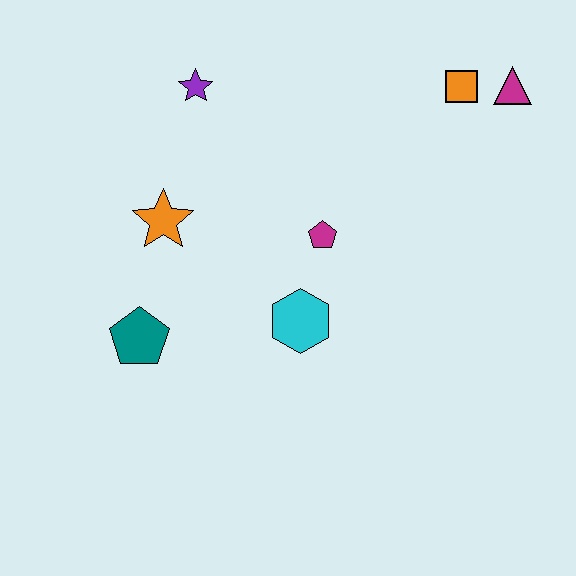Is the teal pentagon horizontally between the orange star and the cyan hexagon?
No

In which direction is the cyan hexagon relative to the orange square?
The cyan hexagon is below the orange square.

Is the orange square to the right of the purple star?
Yes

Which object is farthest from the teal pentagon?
The magenta triangle is farthest from the teal pentagon.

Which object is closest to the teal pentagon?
The orange star is closest to the teal pentagon.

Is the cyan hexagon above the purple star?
No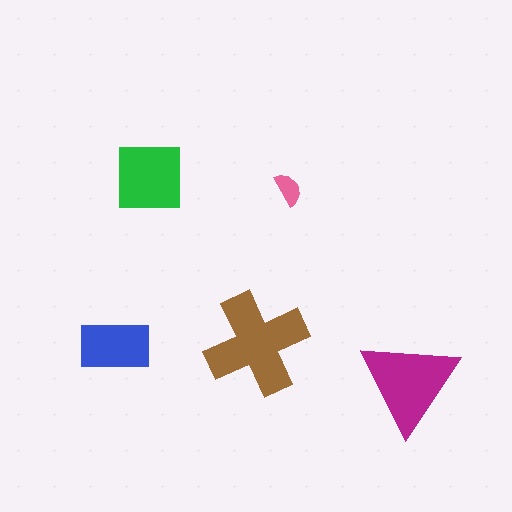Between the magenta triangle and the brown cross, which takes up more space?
The brown cross.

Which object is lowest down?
The magenta triangle is bottommost.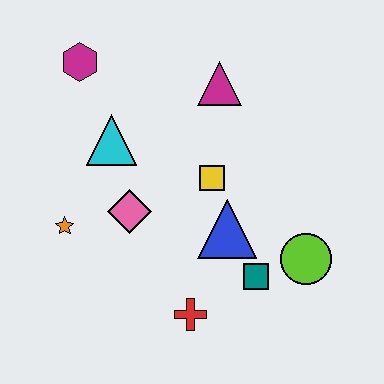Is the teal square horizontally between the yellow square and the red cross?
No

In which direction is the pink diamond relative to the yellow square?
The pink diamond is to the left of the yellow square.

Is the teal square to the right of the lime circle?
No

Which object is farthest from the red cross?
The magenta hexagon is farthest from the red cross.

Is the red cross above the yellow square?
No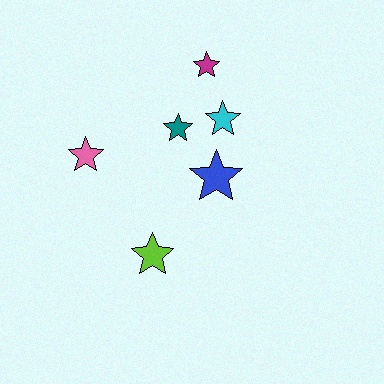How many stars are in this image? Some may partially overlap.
There are 6 stars.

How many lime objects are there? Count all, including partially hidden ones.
There is 1 lime object.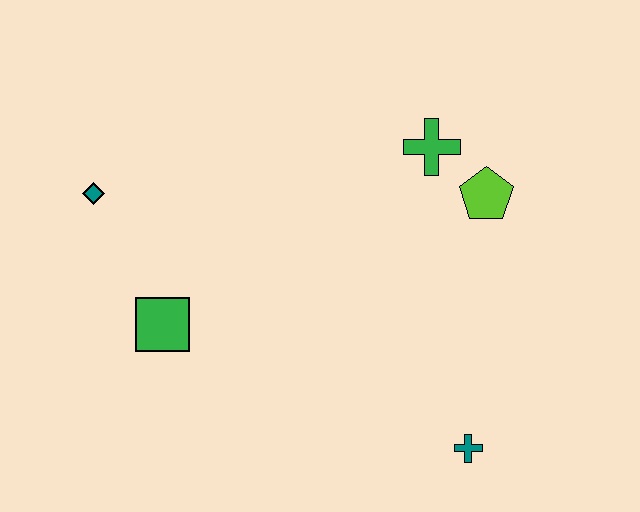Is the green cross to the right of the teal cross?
No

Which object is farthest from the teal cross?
The teal diamond is farthest from the teal cross.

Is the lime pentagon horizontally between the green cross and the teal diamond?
No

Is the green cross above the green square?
Yes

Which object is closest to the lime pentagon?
The green cross is closest to the lime pentagon.